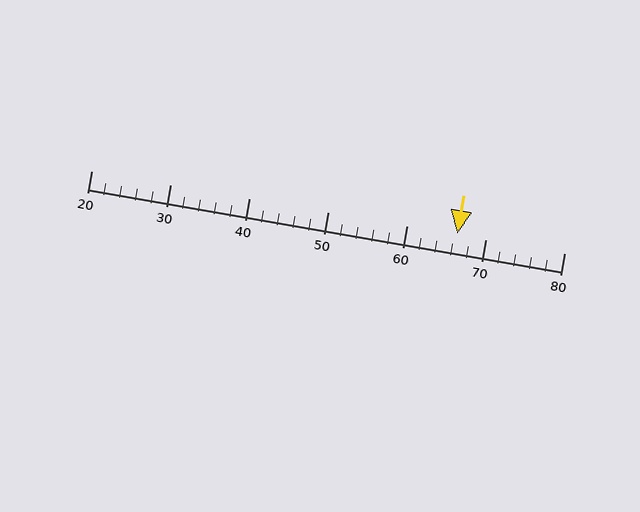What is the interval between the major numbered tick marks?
The major tick marks are spaced 10 units apart.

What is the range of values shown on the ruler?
The ruler shows values from 20 to 80.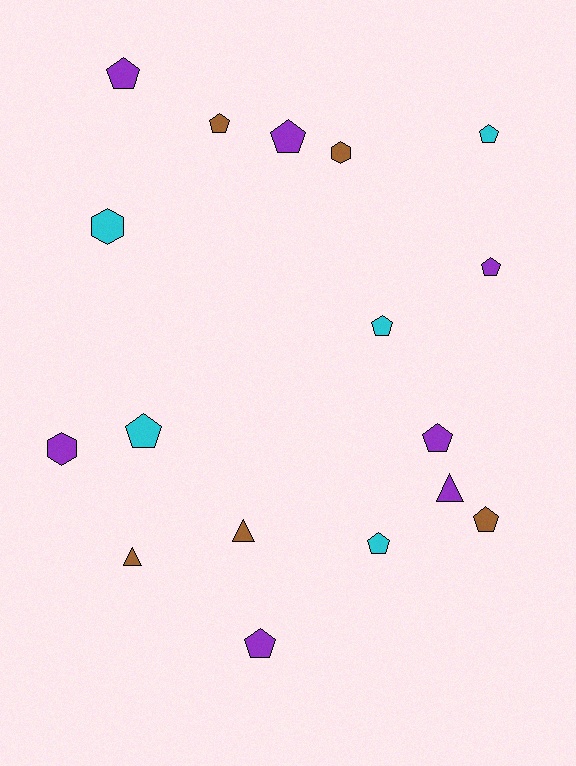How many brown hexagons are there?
There is 1 brown hexagon.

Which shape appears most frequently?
Pentagon, with 11 objects.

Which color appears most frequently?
Purple, with 7 objects.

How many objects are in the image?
There are 17 objects.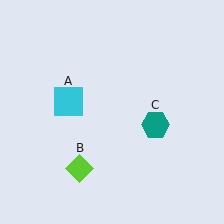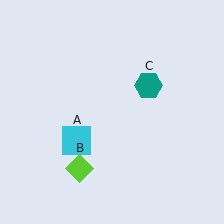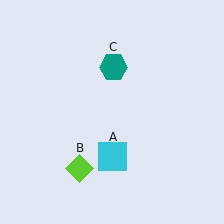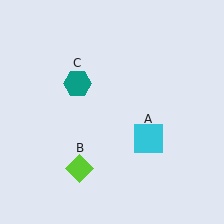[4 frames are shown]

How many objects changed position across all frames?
2 objects changed position: cyan square (object A), teal hexagon (object C).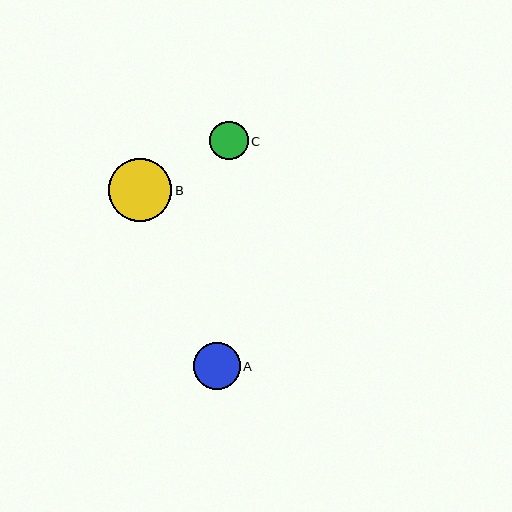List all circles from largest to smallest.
From largest to smallest: B, A, C.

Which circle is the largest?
Circle B is the largest with a size of approximately 63 pixels.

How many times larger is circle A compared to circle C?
Circle A is approximately 1.2 times the size of circle C.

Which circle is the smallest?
Circle C is the smallest with a size of approximately 39 pixels.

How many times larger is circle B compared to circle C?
Circle B is approximately 1.6 times the size of circle C.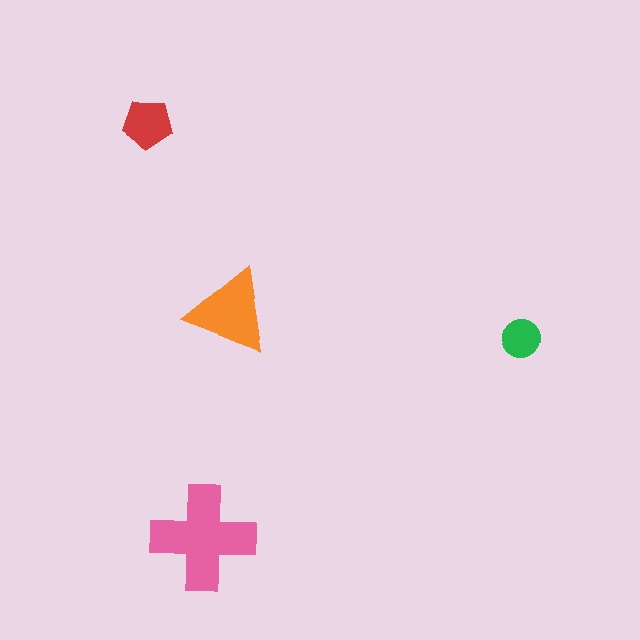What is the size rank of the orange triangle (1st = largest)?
2nd.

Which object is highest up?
The red pentagon is topmost.